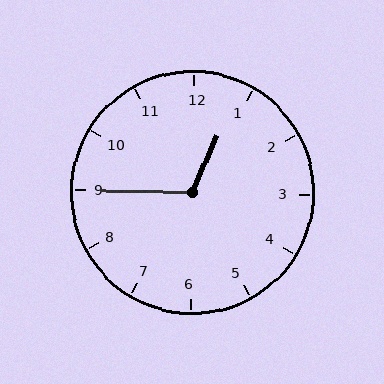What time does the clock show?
12:45.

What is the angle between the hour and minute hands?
Approximately 112 degrees.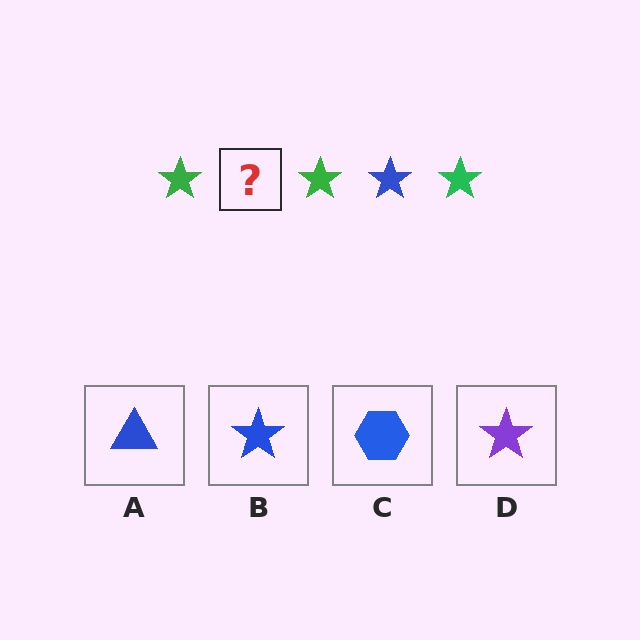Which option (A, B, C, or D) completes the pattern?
B.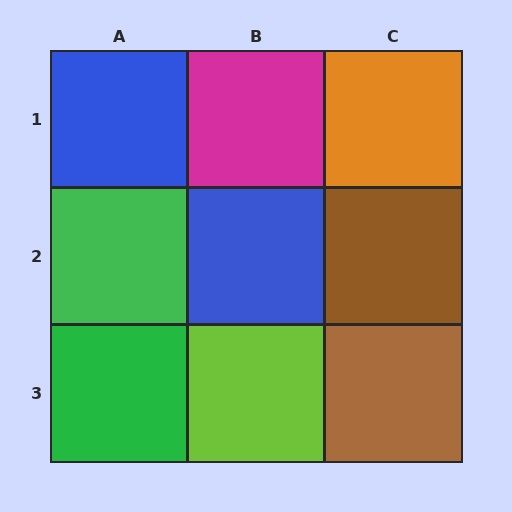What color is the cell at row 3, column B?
Lime.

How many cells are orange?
1 cell is orange.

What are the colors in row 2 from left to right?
Green, blue, brown.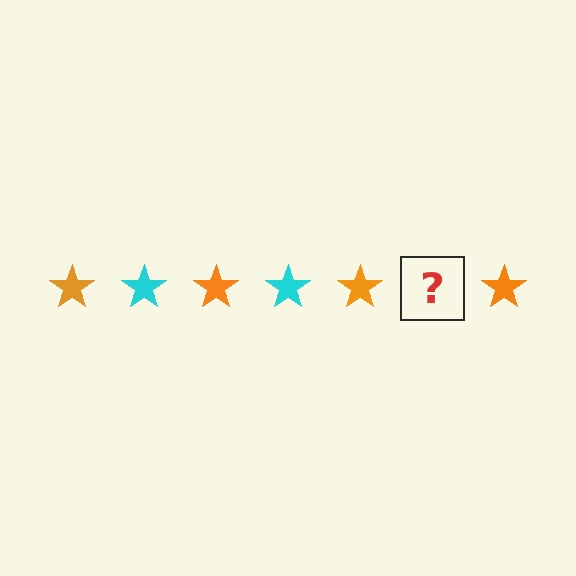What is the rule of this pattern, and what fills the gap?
The rule is that the pattern cycles through orange, cyan stars. The gap should be filled with a cyan star.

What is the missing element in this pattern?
The missing element is a cyan star.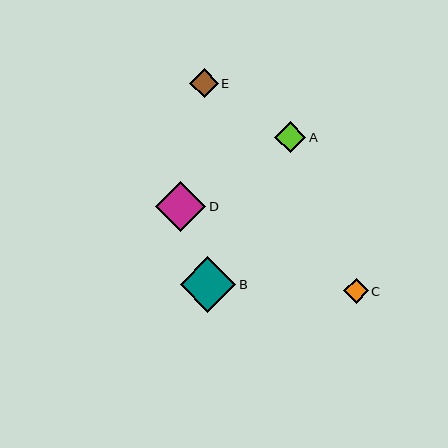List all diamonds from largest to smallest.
From largest to smallest: B, D, A, E, C.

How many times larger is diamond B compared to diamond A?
Diamond B is approximately 1.8 times the size of diamond A.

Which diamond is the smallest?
Diamond C is the smallest with a size of approximately 25 pixels.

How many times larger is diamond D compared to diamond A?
Diamond D is approximately 1.6 times the size of diamond A.